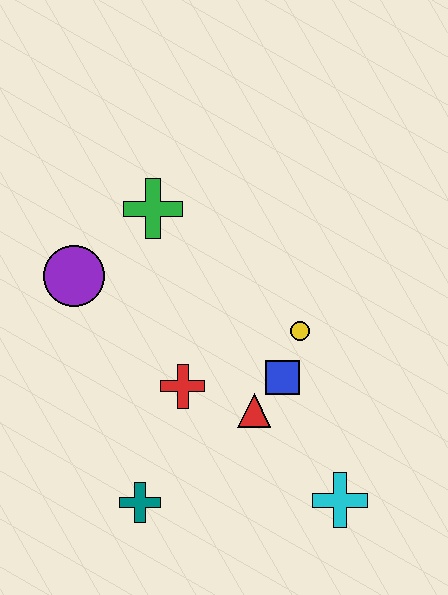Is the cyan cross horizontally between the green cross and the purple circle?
No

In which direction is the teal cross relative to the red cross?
The teal cross is below the red cross.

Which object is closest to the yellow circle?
The blue square is closest to the yellow circle.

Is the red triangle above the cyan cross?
Yes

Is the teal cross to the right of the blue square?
No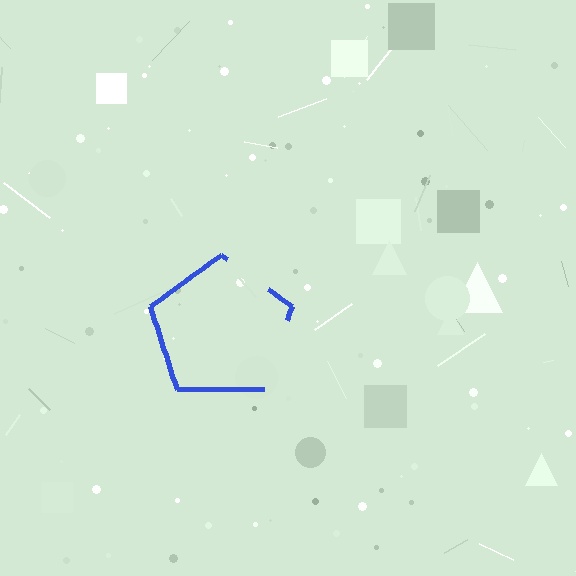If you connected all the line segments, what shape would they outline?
They would outline a pentagon.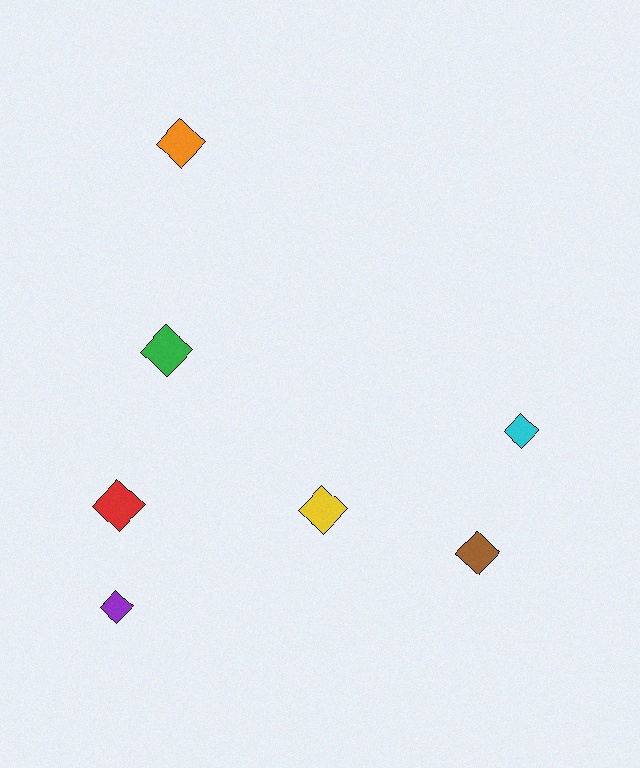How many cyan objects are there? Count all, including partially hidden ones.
There is 1 cyan object.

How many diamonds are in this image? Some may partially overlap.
There are 7 diamonds.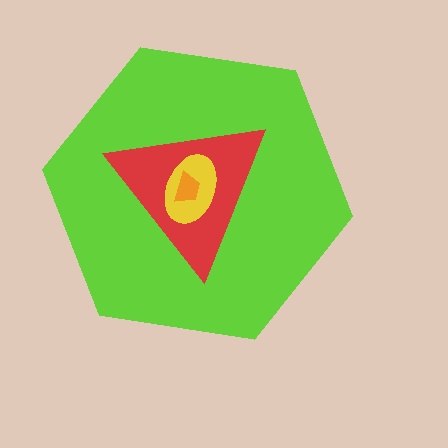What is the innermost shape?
The orange trapezoid.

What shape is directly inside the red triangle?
The yellow ellipse.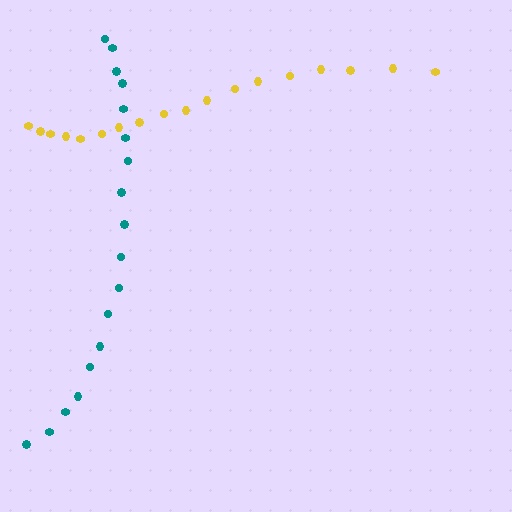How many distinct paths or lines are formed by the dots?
There are 2 distinct paths.